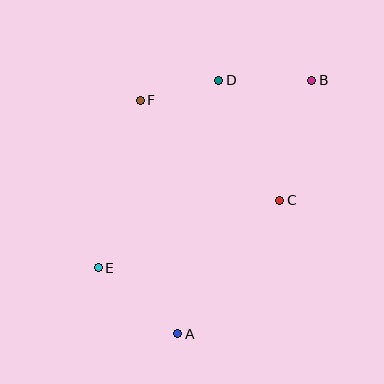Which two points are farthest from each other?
Points A and B are farthest from each other.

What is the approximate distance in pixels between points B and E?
The distance between B and E is approximately 284 pixels.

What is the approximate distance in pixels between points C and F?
The distance between C and F is approximately 172 pixels.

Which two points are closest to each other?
Points D and F are closest to each other.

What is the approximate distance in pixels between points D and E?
The distance between D and E is approximately 223 pixels.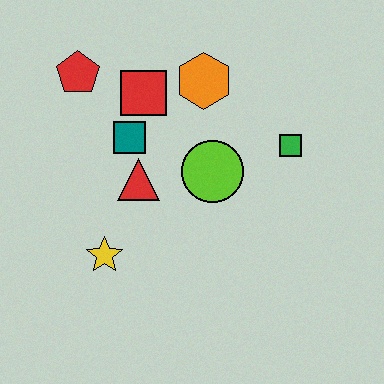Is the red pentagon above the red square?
Yes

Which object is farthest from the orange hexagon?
The yellow star is farthest from the orange hexagon.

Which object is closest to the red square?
The teal square is closest to the red square.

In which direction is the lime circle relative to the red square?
The lime circle is below the red square.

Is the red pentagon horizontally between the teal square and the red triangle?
No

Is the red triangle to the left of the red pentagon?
No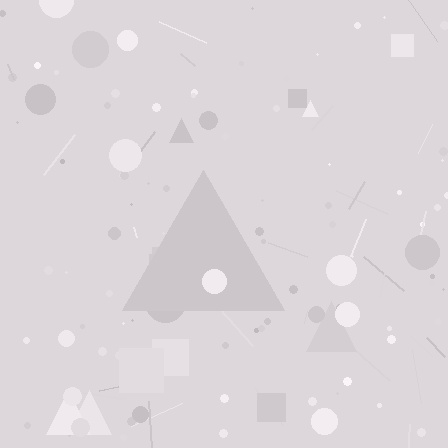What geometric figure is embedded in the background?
A triangle is embedded in the background.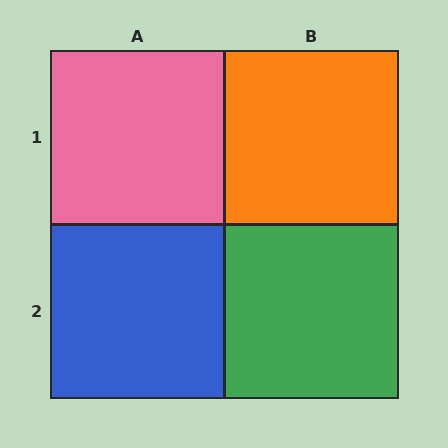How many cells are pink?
1 cell is pink.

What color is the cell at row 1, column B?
Orange.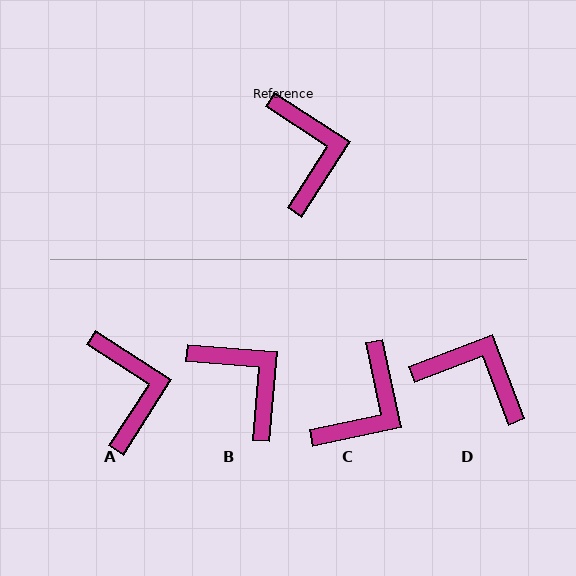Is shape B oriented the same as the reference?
No, it is off by about 28 degrees.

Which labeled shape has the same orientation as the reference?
A.